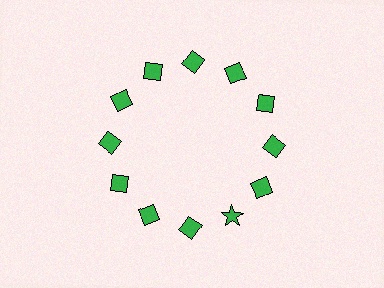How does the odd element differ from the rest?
It has a different shape: star instead of diamond.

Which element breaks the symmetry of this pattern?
The green star at roughly the 5 o'clock position breaks the symmetry. All other shapes are green diamonds.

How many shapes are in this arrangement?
There are 12 shapes arranged in a ring pattern.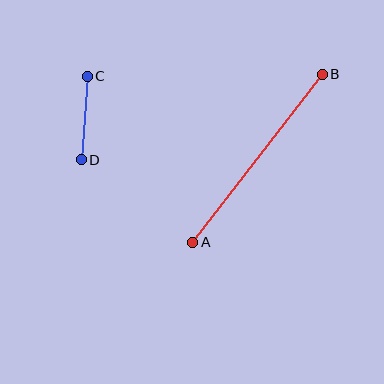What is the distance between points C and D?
The distance is approximately 84 pixels.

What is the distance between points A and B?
The distance is approximately 212 pixels.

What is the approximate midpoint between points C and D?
The midpoint is at approximately (84, 118) pixels.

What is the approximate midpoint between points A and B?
The midpoint is at approximately (258, 158) pixels.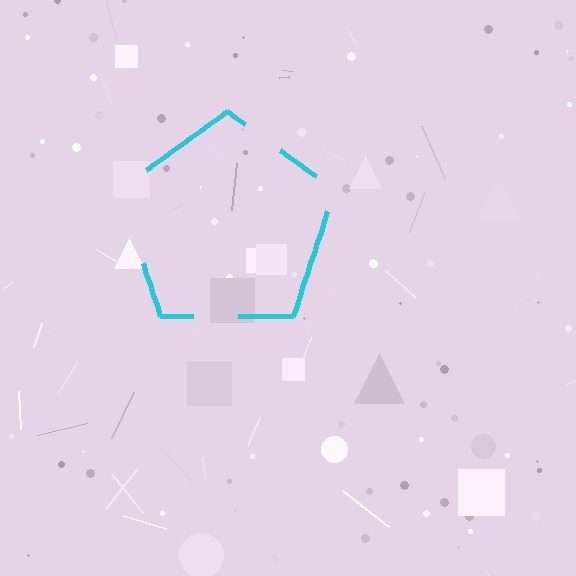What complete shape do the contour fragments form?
The contour fragments form a pentagon.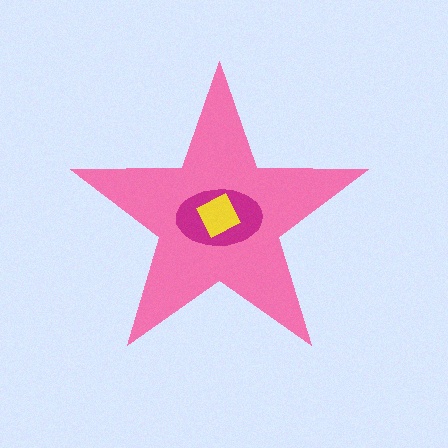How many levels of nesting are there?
3.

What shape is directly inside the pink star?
The magenta ellipse.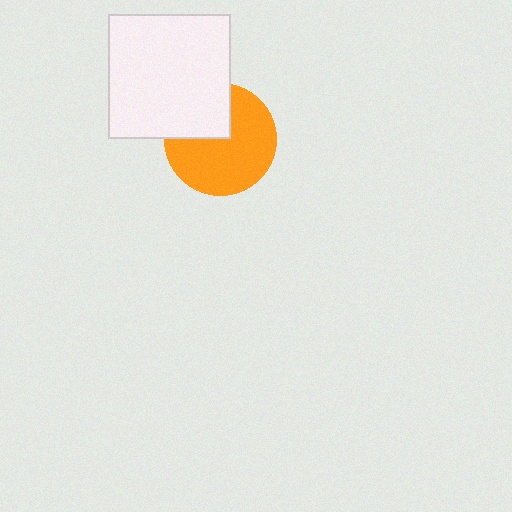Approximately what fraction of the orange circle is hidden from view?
Roughly 31% of the orange circle is hidden behind the white rectangle.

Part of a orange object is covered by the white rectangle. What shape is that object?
It is a circle.